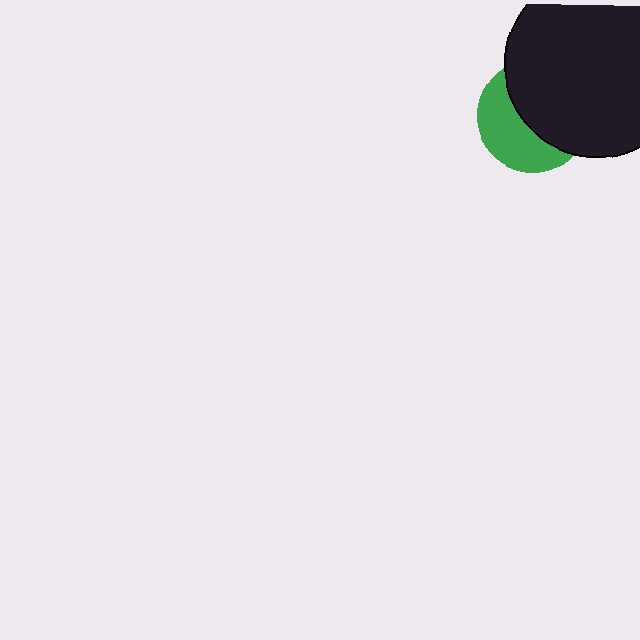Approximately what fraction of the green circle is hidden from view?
Roughly 56% of the green circle is hidden behind the black circle.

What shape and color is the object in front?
The object in front is a black circle.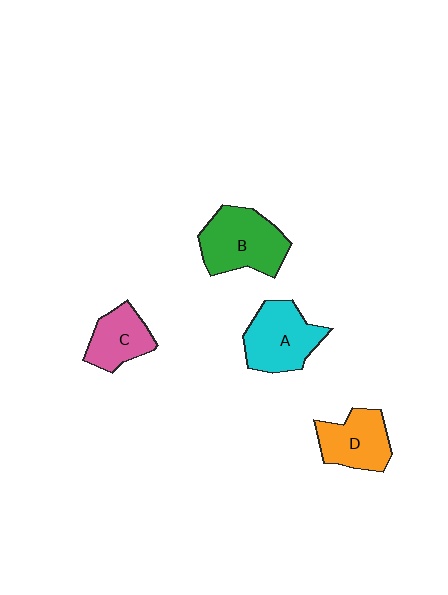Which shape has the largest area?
Shape B (green).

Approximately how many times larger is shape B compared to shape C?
Approximately 1.5 times.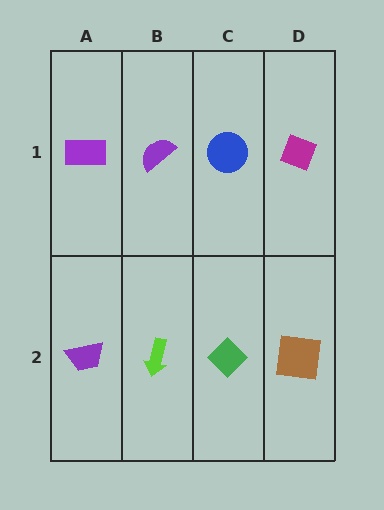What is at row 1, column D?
A magenta diamond.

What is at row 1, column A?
A purple rectangle.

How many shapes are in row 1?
4 shapes.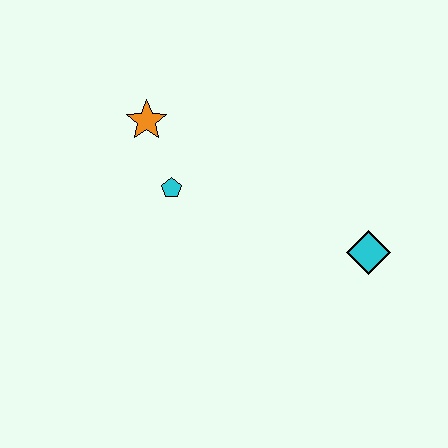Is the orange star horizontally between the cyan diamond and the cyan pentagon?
No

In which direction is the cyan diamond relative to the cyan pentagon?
The cyan diamond is to the right of the cyan pentagon.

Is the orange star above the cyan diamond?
Yes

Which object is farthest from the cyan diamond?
The orange star is farthest from the cyan diamond.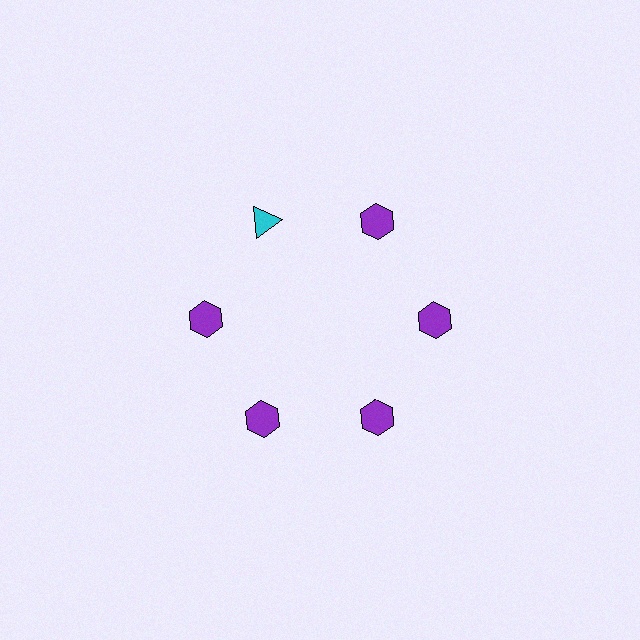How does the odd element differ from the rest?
It differs in both color (cyan instead of purple) and shape (triangle instead of hexagon).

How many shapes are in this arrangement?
There are 6 shapes arranged in a ring pattern.